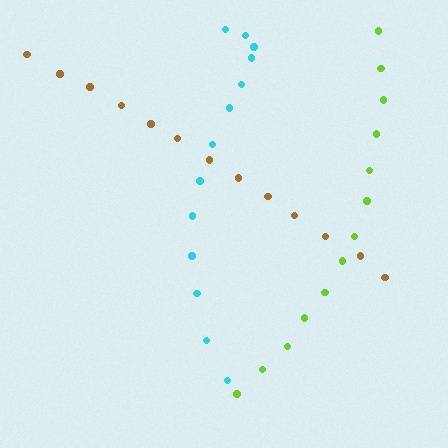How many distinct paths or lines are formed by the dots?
There are 3 distinct paths.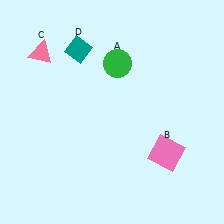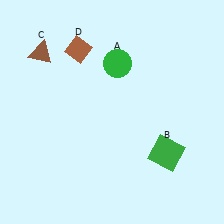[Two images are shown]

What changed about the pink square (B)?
In Image 1, B is pink. In Image 2, it changed to green.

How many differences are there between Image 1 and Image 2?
There are 3 differences between the two images.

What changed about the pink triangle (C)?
In Image 1, C is pink. In Image 2, it changed to brown.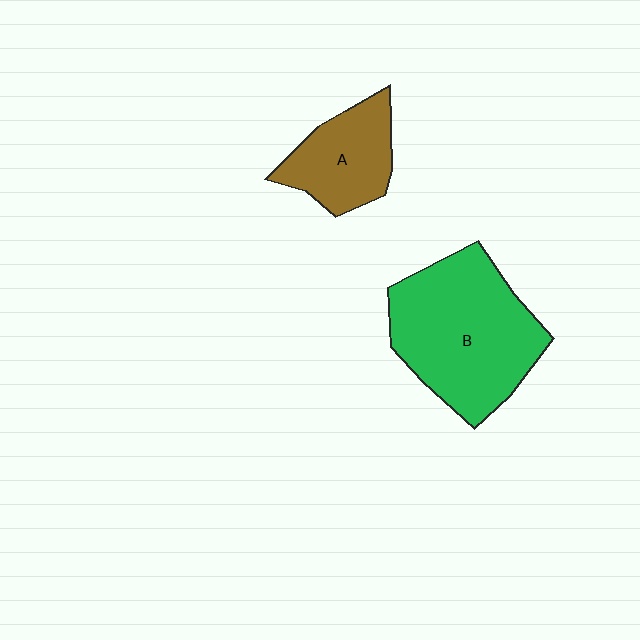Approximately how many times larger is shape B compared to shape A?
Approximately 2.0 times.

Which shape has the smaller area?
Shape A (brown).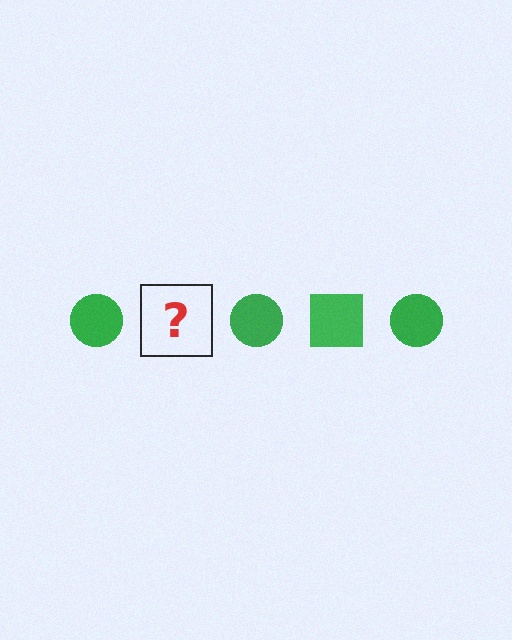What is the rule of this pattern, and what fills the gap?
The rule is that the pattern cycles through circle, square shapes in green. The gap should be filled with a green square.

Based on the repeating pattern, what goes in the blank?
The blank should be a green square.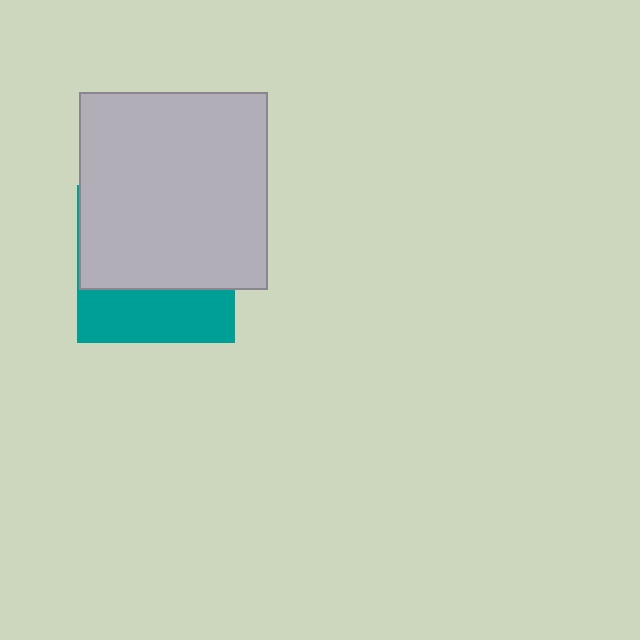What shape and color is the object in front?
The object in front is a light gray rectangle.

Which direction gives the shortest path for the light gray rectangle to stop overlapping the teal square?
Moving up gives the shortest separation.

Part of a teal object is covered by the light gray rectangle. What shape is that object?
It is a square.